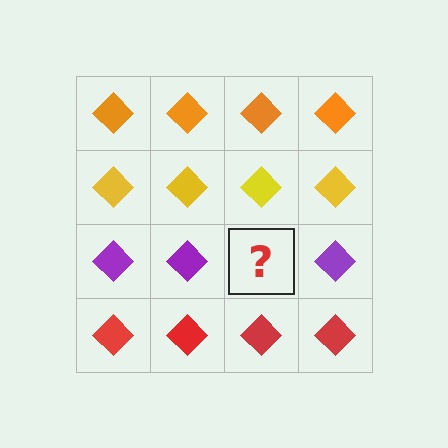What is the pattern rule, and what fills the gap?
The rule is that each row has a consistent color. The gap should be filled with a purple diamond.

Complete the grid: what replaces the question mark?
The question mark should be replaced with a purple diamond.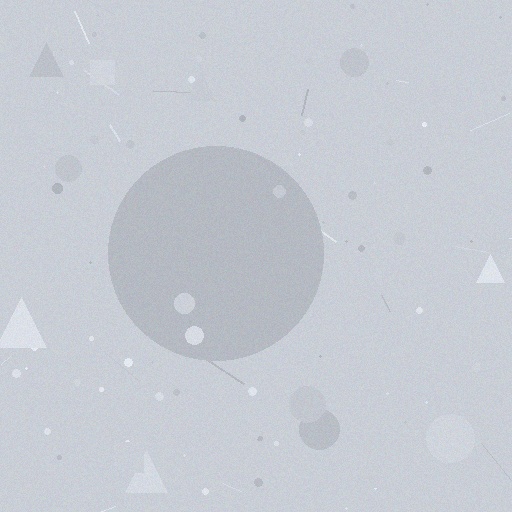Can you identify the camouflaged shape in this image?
The camouflaged shape is a circle.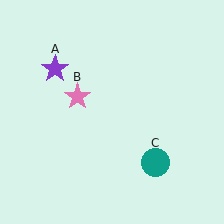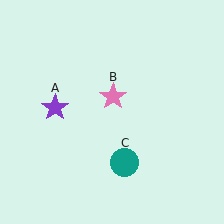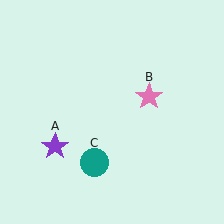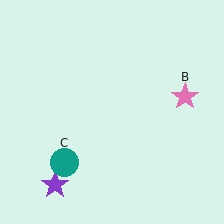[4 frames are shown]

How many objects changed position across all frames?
3 objects changed position: purple star (object A), pink star (object B), teal circle (object C).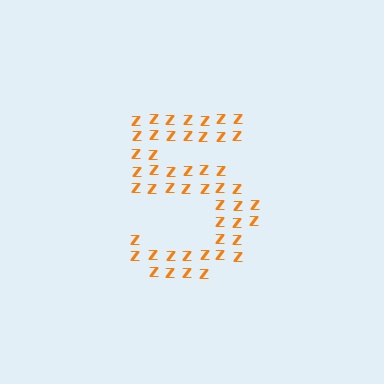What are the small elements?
The small elements are letter Z's.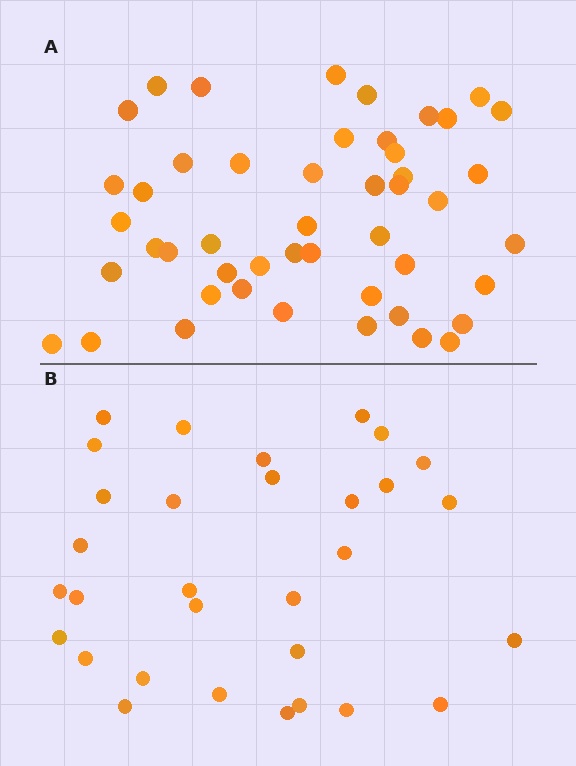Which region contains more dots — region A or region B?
Region A (the top region) has more dots.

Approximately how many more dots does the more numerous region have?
Region A has approximately 15 more dots than region B.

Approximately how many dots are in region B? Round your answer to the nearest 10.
About 30 dots. (The exact count is 31, which rounds to 30.)